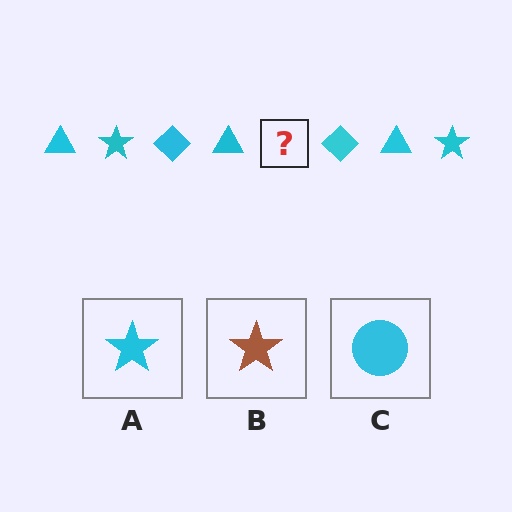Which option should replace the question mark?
Option A.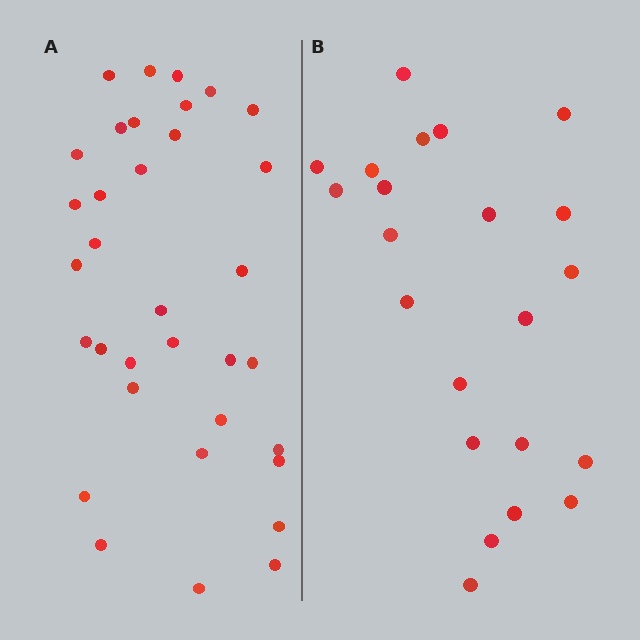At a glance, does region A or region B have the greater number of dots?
Region A (the left region) has more dots.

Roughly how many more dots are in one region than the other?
Region A has roughly 12 or so more dots than region B.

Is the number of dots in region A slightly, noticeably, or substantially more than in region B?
Region A has substantially more. The ratio is roughly 1.5 to 1.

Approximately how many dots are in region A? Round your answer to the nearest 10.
About 30 dots. (The exact count is 34, which rounds to 30.)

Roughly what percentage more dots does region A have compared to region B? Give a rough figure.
About 55% more.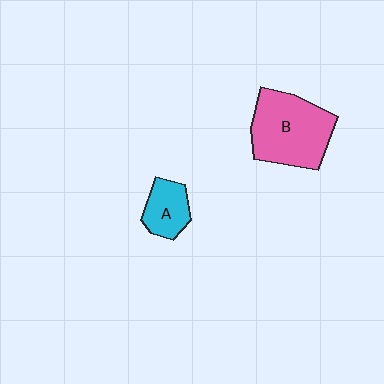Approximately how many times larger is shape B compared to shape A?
Approximately 2.3 times.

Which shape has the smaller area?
Shape A (cyan).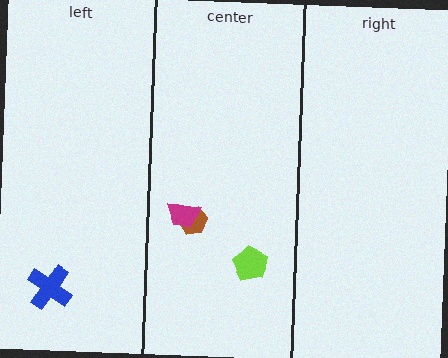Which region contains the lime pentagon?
The center region.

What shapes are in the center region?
The brown hexagon, the lime pentagon, the magenta trapezoid.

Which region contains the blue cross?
The left region.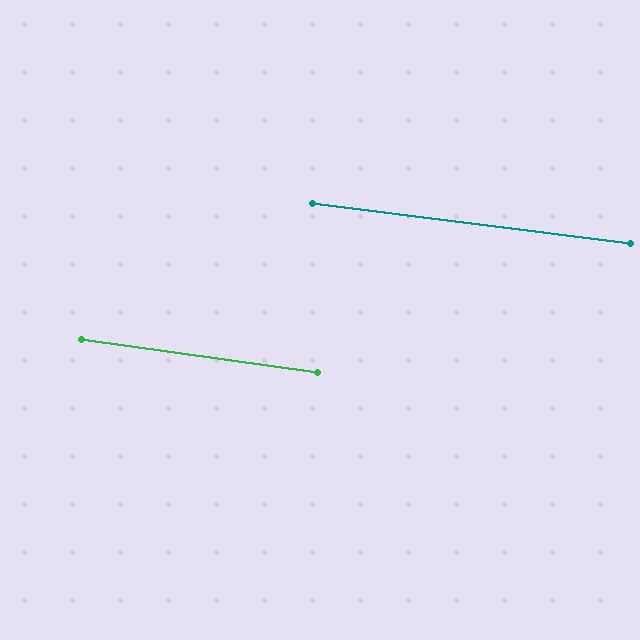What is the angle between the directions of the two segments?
Approximately 1 degree.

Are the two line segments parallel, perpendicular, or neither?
Parallel — their directions differ by only 0.8°.